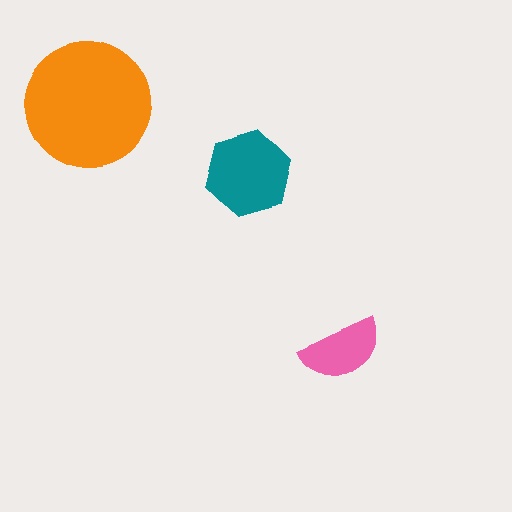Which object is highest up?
The orange circle is topmost.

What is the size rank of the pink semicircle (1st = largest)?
3rd.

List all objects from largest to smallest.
The orange circle, the teal hexagon, the pink semicircle.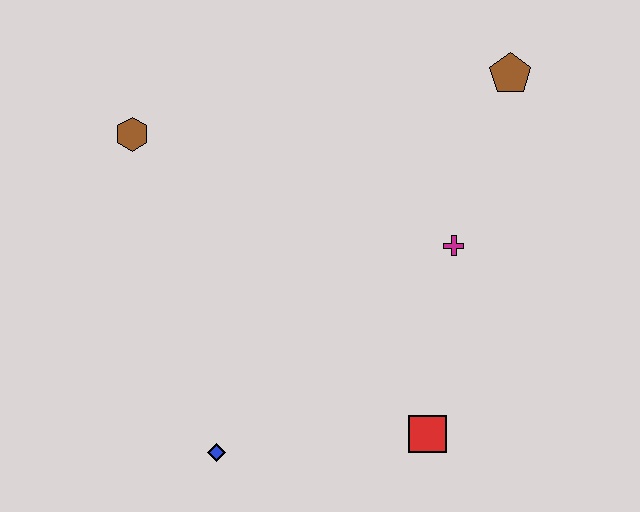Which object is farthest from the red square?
The brown hexagon is farthest from the red square.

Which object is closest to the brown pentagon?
The magenta cross is closest to the brown pentagon.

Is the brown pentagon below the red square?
No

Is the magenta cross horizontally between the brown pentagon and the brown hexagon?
Yes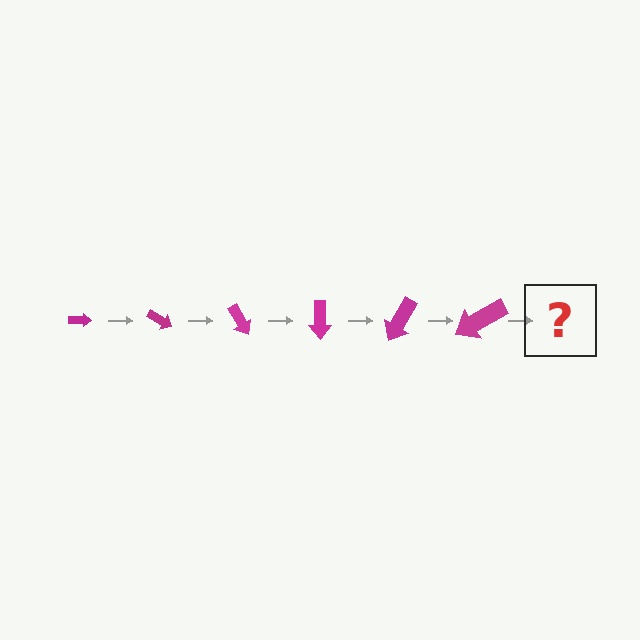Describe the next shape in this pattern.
It should be an arrow, larger than the previous one and rotated 180 degrees from the start.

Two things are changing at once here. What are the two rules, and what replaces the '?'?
The two rules are that the arrow grows larger each step and it rotates 30 degrees each step. The '?' should be an arrow, larger than the previous one and rotated 180 degrees from the start.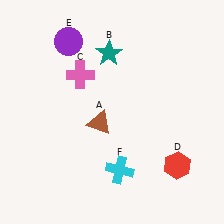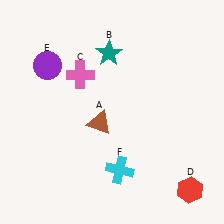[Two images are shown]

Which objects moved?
The objects that moved are: the red hexagon (D), the purple circle (E).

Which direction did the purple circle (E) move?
The purple circle (E) moved down.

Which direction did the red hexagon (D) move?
The red hexagon (D) moved down.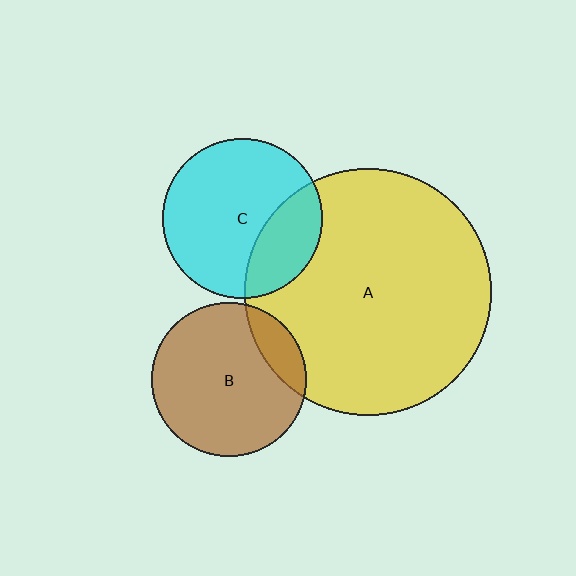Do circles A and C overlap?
Yes.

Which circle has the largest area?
Circle A (yellow).